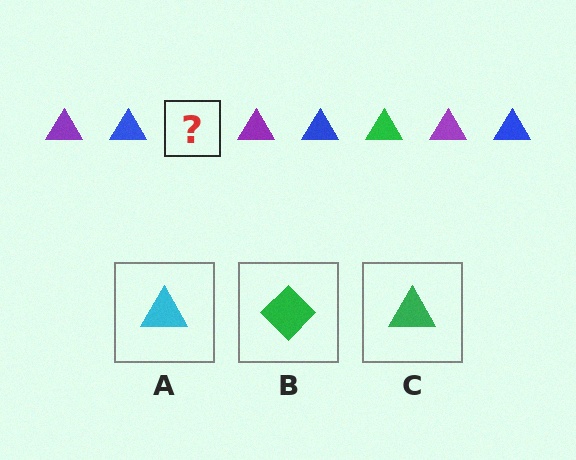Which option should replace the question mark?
Option C.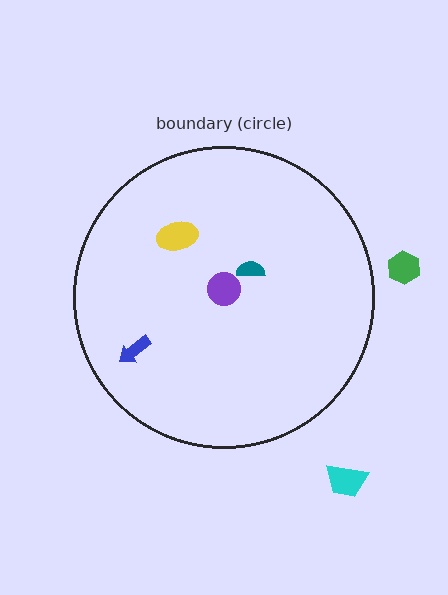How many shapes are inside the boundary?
4 inside, 2 outside.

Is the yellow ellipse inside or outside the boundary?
Inside.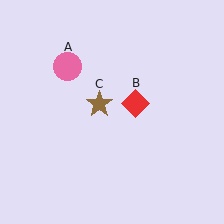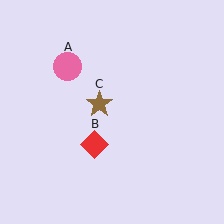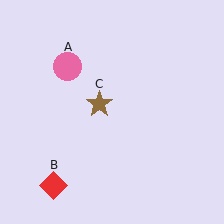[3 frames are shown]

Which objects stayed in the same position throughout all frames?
Pink circle (object A) and brown star (object C) remained stationary.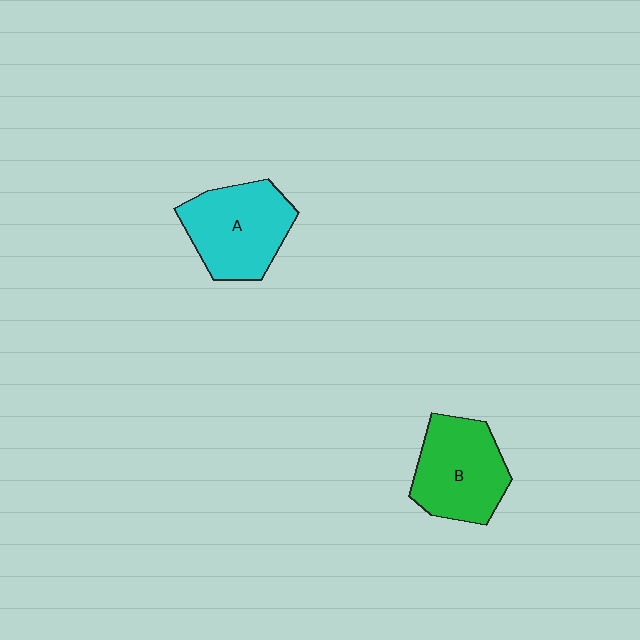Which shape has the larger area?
Shape A (cyan).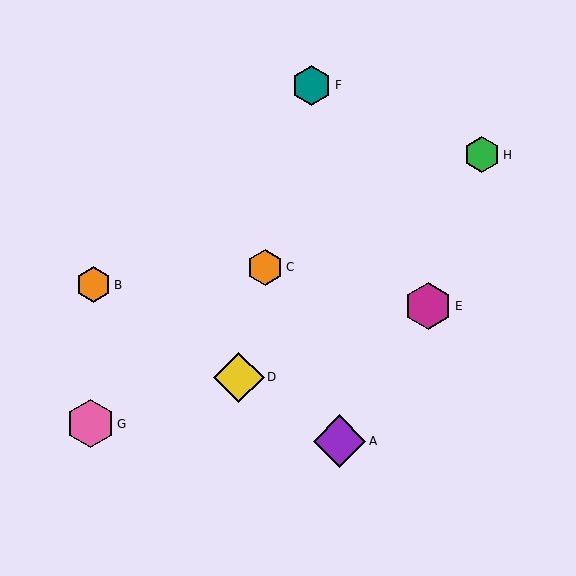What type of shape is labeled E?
Shape E is a magenta hexagon.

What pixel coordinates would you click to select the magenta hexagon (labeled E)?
Click at (428, 306) to select the magenta hexagon E.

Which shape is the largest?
The purple diamond (labeled A) is the largest.